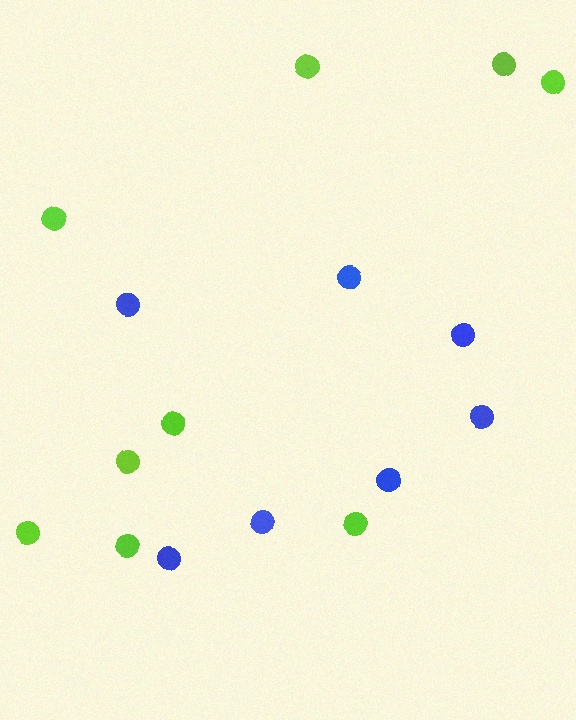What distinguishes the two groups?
There are 2 groups: one group of blue circles (7) and one group of lime circles (9).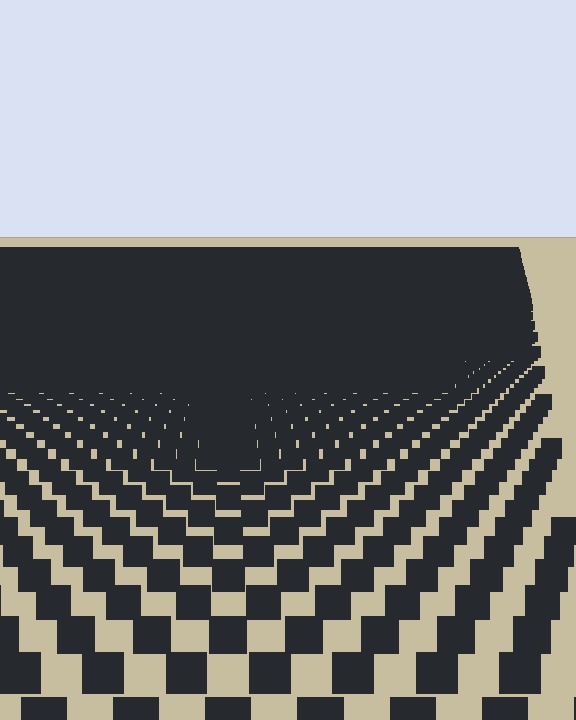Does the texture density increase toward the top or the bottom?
Density increases toward the top.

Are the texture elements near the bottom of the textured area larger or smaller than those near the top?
Larger. Near the bottom, elements are closer to the viewer and appear at a bigger on-screen size.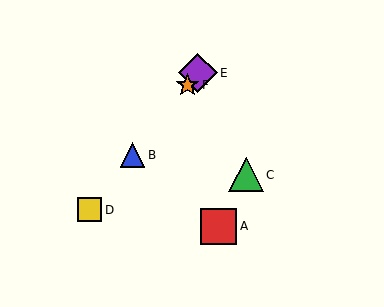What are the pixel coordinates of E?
Object E is at (198, 73).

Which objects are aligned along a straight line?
Objects B, D, E, F are aligned along a straight line.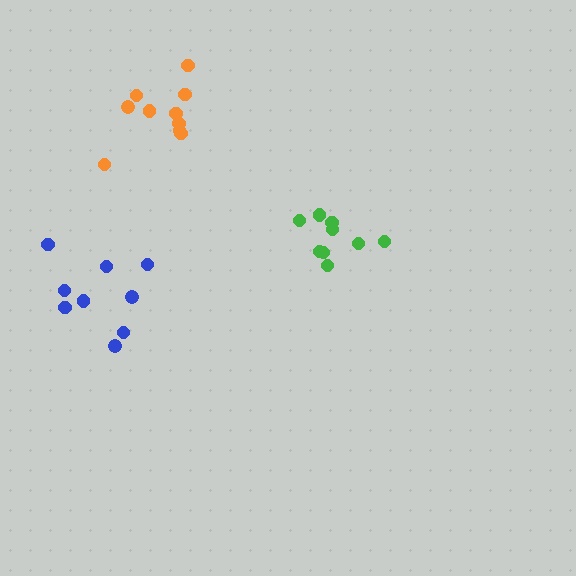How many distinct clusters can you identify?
There are 3 distinct clusters.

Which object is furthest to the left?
The blue cluster is leftmost.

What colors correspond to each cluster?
The clusters are colored: green, blue, orange.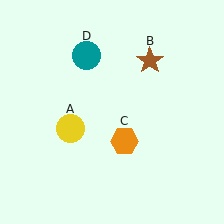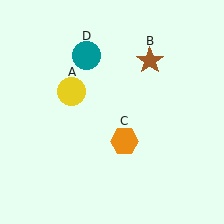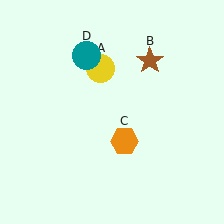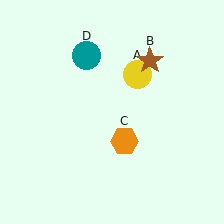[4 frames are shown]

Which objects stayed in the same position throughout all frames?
Brown star (object B) and orange hexagon (object C) and teal circle (object D) remained stationary.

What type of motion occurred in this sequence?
The yellow circle (object A) rotated clockwise around the center of the scene.